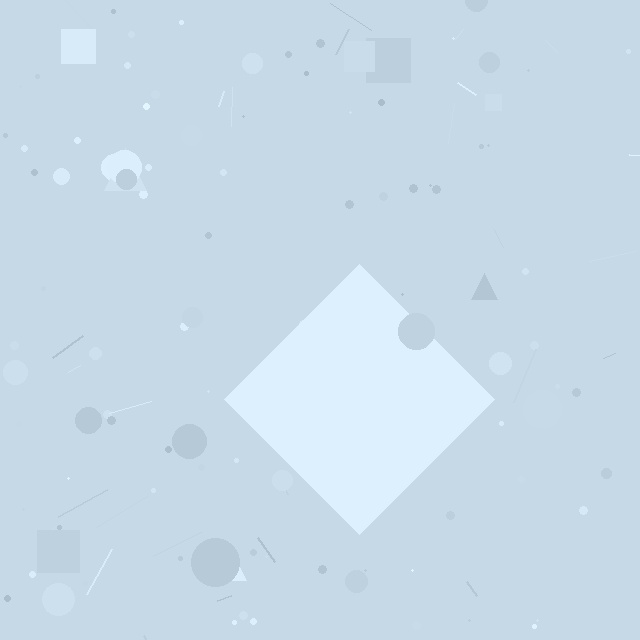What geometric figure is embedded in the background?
A diamond is embedded in the background.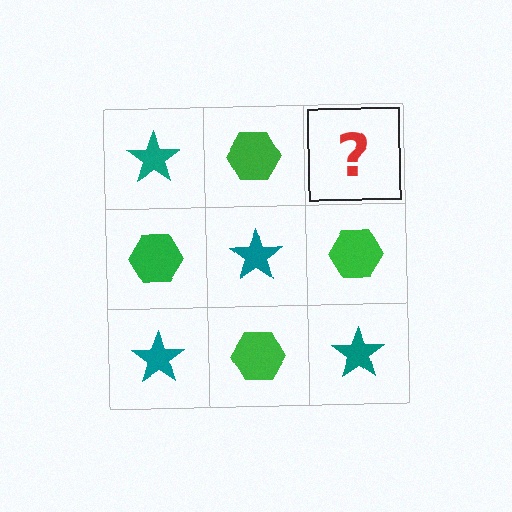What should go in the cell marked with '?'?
The missing cell should contain a teal star.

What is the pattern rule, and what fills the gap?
The rule is that it alternates teal star and green hexagon in a checkerboard pattern. The gap should be filled with a teal star.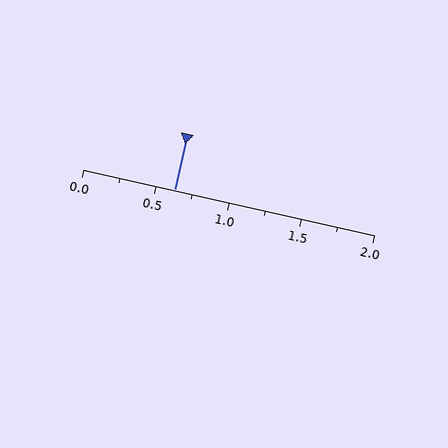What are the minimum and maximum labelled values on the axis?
The axis runs from 0.0 to 2.0.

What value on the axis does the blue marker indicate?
The marker indicates approximately 0.62.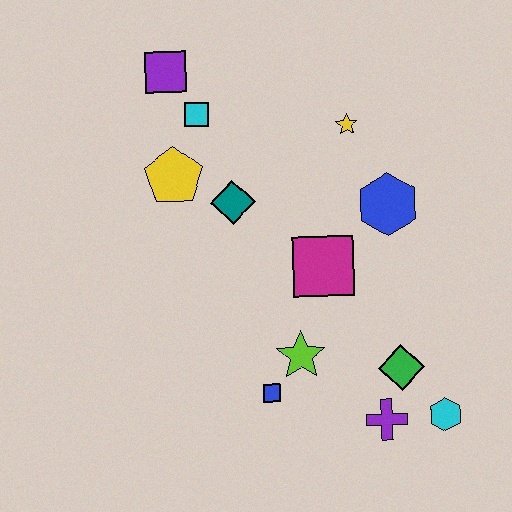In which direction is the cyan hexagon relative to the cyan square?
The cyan hexagon is below the cyan square.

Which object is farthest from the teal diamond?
The cyan hexagon is farthest from the teal diamond.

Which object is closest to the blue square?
The lime star is closest to the blue square.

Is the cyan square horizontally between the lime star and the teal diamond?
No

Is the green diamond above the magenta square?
No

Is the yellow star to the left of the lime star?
No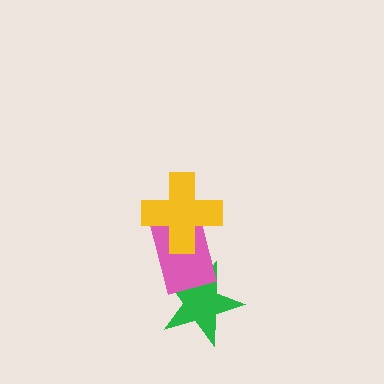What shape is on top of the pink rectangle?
The yellow cross is on top of the pink rectangle.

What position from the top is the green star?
The green star is 3rd from the top.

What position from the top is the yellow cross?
The yellow cross is 1st from the top.